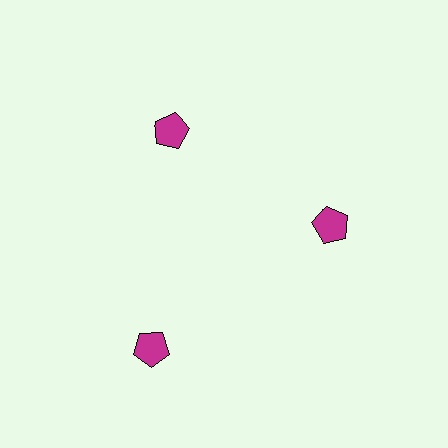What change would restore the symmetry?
The symmetry would be restored by moving it inward, back onto the ring so that all 3 pentagons sit at equal angles and equal distance from the center.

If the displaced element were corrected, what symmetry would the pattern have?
It would have 3-fold rotational symmetry — the pattern would map onto itself every 120 degrees.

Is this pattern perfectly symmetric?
No. The 3 magenta pentagons are arranged in a ring, but one element near the 7 o'clock position is pushed outward from the center, breaking the 3-fold rotational symmetry.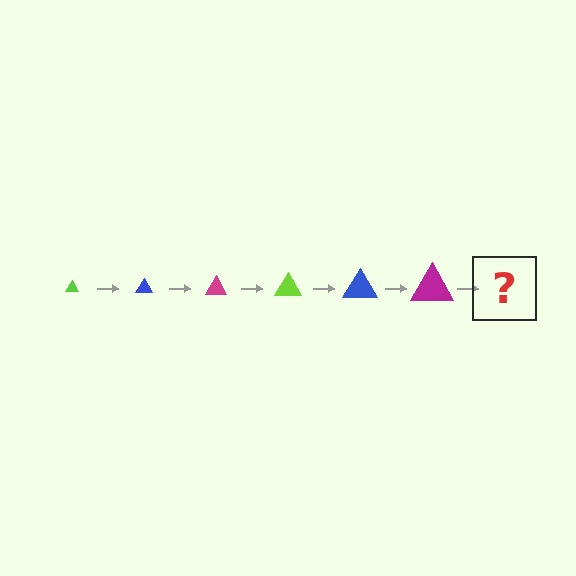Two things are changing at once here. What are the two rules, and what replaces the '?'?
The two rules are that the triangle grows larger each step and the color cycles through lime, blue, and magenta. The '?' should be a lime triangle, larger than the previous one.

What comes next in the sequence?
The next element should be a lime triangle, larger than the previous one.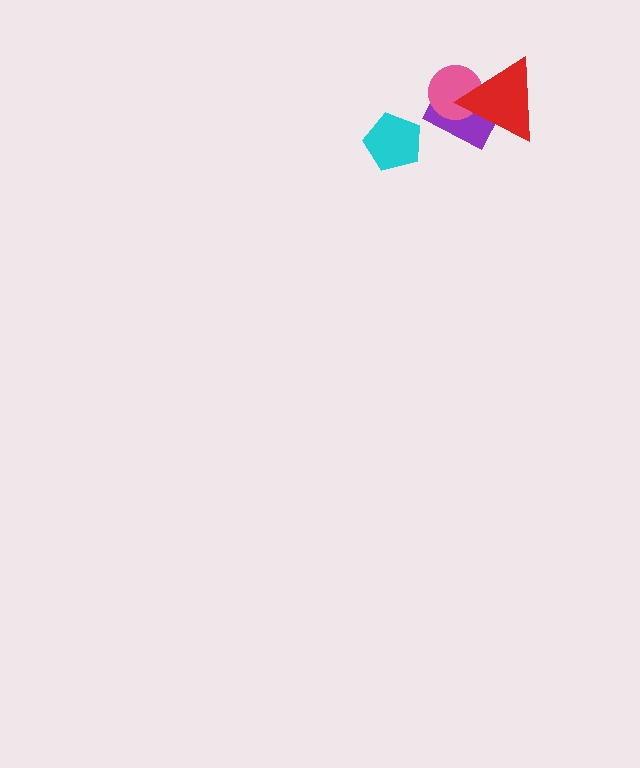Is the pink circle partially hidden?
Yes, it is partially covered by another shape.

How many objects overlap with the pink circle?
2 objects overlap with the pink circle.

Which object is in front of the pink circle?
The red triangle is in front of the pink circle.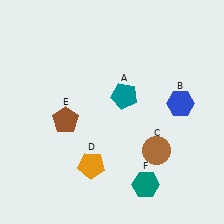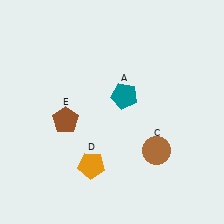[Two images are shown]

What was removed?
The teal hexagon (F), the blue hexagon (B) were removed in Image 2.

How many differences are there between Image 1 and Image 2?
There are 2 differences between the two images.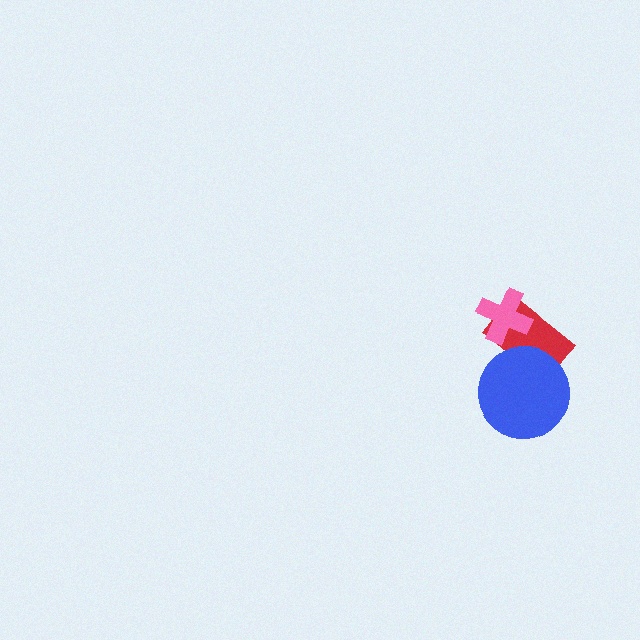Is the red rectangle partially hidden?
Yes, it is partially covered by another shape.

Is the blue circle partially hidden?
No, no other shape covers it.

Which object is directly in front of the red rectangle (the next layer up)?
The pink cross is directly in front of the red rectangle.